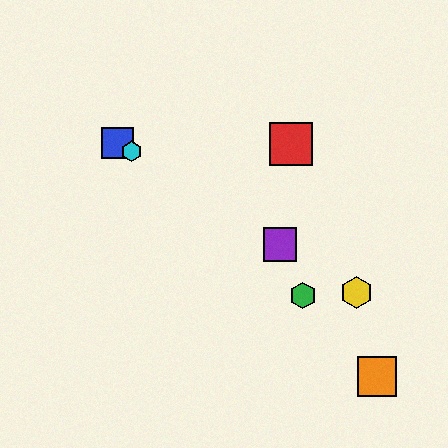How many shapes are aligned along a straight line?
4 shapes (the blue square, the yellow hexagon, the purple square, the cyan hexagon) are aligned along a straight line.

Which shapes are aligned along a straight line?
The blue square, the yellow hexagon, the purple square, the cyan hexagon are aligned along a straight line.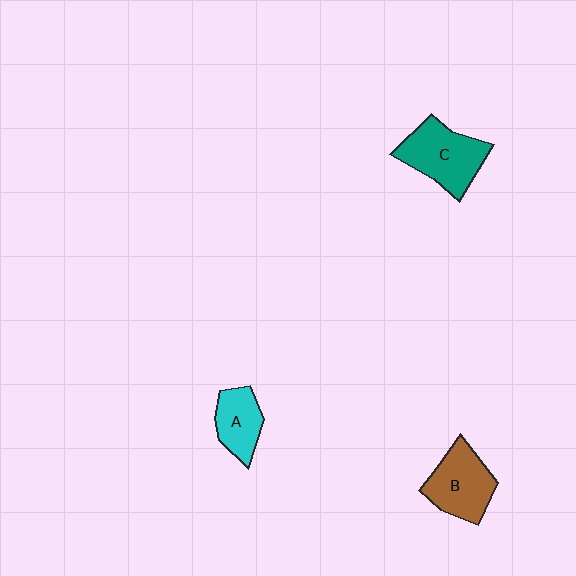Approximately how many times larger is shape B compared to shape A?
Approximately 1.4 times.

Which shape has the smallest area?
Shape A (cyan).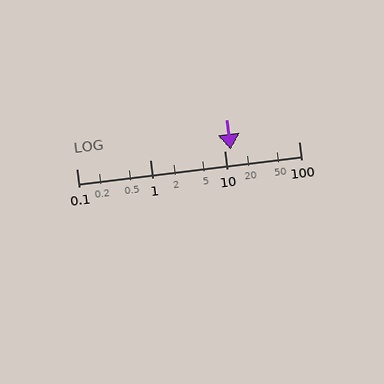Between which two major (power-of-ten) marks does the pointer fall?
The pointer is between 10 and 100.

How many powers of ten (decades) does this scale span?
The scale spans 3 decades, from 0.1 to 100.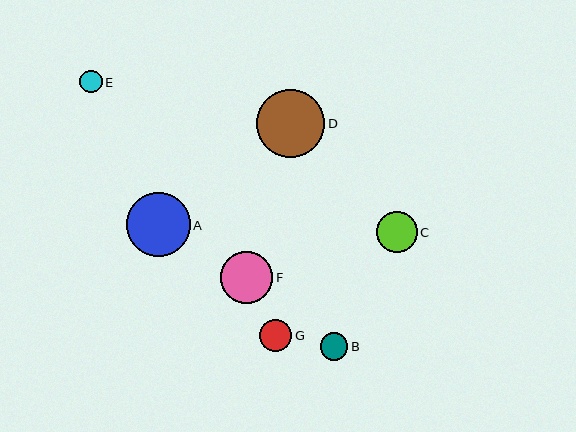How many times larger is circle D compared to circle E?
Circle D is approximately 3.0 times the size of circle E.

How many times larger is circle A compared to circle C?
Circle A is approximately 1.6 times the size of circle C.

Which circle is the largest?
Circle D is the largest with a size of approximately 69 pixels.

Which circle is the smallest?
Circle E is the smallest with a size of approximately 23 pixels.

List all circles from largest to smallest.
From largest to smallest: D, A, F, C, G, B, E.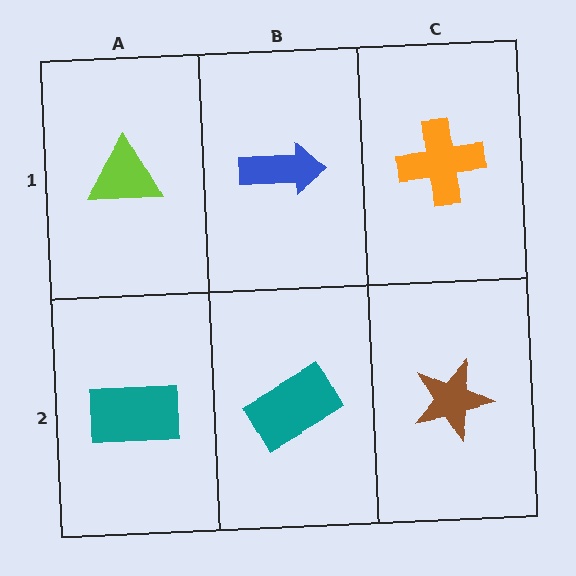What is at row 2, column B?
A teal rectangle.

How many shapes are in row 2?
3 shapes.